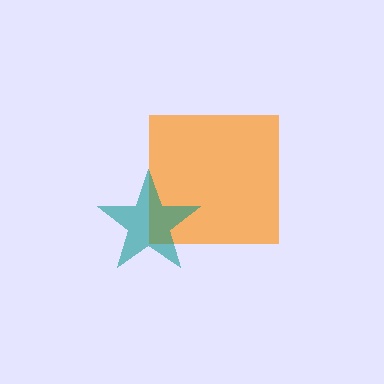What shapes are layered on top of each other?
The layered shapes are: an orange square, a teal star.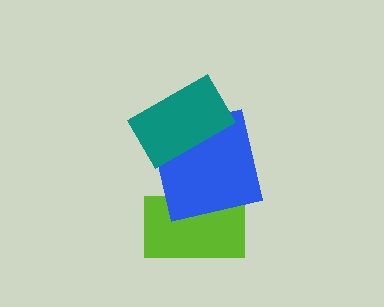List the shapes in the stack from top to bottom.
From top to bottom: the teal rectangle, the blue square, the lime rectangle.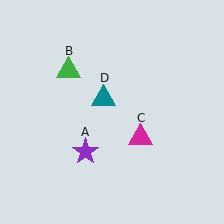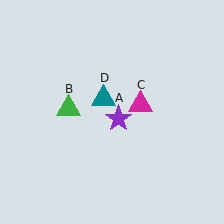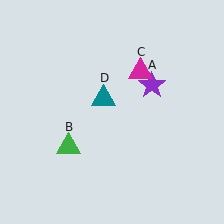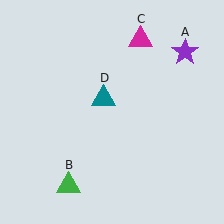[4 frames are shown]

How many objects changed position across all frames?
3 objects changed position: purple star (object A), green triangle (object B), magenta triangle (object C).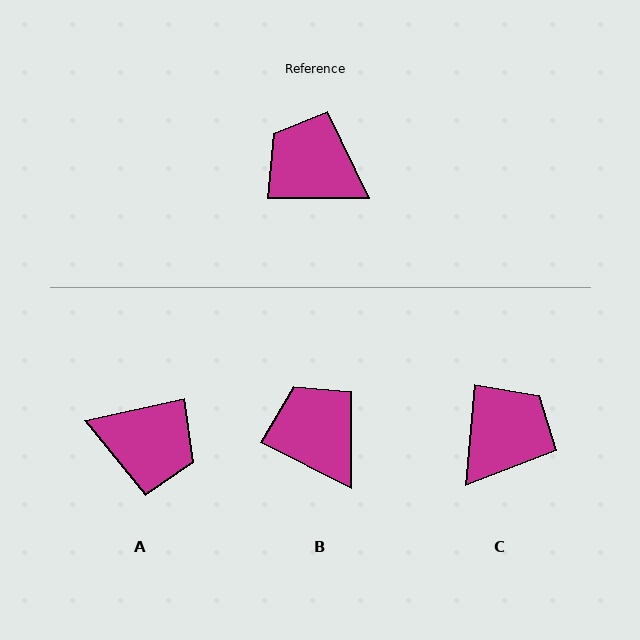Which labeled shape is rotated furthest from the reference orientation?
A, about 168 degrees away.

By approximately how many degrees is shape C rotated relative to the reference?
Approximately 95 degrees clockwise.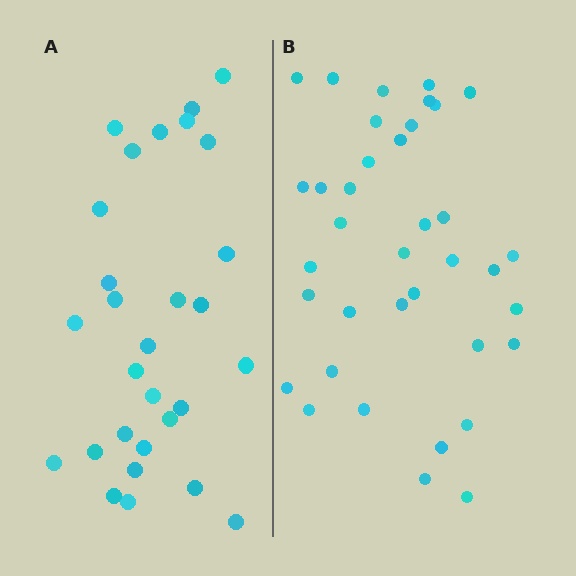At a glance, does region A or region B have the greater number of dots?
Region B (the right region) has more dots.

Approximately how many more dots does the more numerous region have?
Region B has roughly 8 or so more dots than region A.